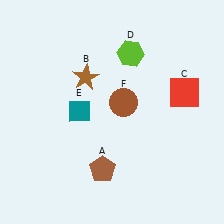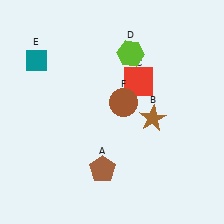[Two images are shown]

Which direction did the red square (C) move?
The red square (C) moved left.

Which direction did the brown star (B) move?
The brown star (B) moved right.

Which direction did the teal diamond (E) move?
The teal diamond (E) moved up.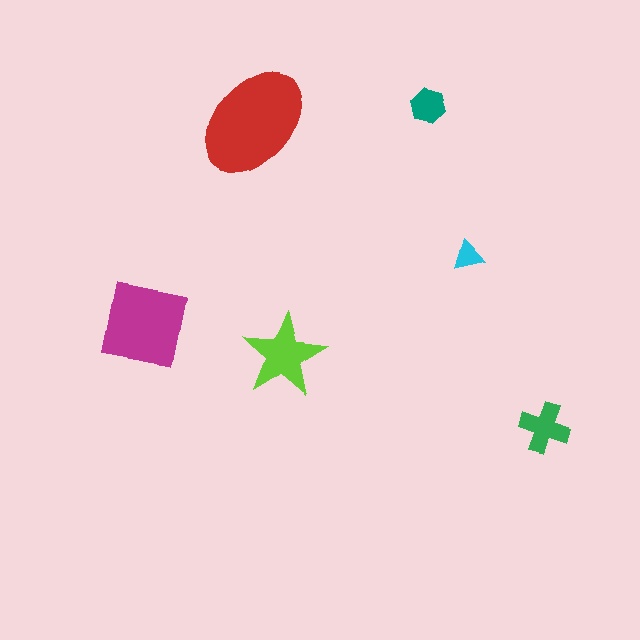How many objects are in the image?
There are 6 objects in the image.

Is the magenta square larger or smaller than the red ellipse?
Smaller.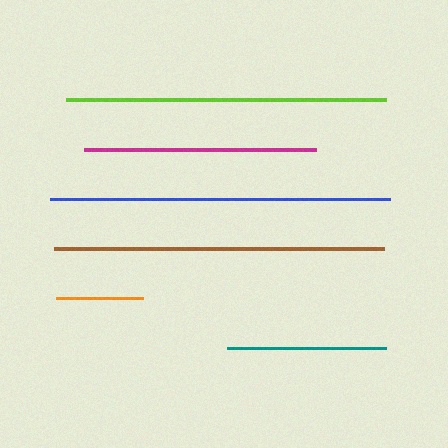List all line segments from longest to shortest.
From longest to shortest: blue, brown, lime, magenta, teal, orange.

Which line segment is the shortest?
The orange line is the shortest at approximately 87 pixels.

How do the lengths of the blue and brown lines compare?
The blue and brown lines are approximately the same length.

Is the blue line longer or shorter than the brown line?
The blue line is longer than the brown line.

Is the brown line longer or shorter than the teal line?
The brown line is longer than the teal line.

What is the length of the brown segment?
The brown segment is approximately 330 pixels long.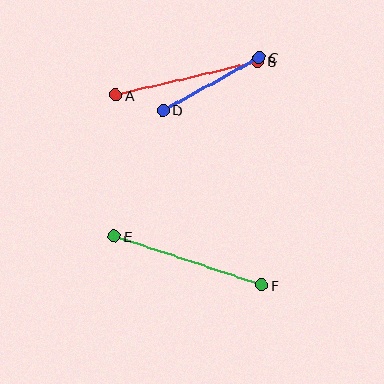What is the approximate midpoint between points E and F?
The midpoint is at approximately (188, 261) pixels.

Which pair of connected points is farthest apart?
Points E and F are farthest apart.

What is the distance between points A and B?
The distance is approximately 146 pixels.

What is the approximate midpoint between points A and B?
The midpoint is at approximately (187, 78) pixels.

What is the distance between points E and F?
The distance is approximately 155 pixels.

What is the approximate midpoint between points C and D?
The midpoint is at approximately (211, 84) pixels.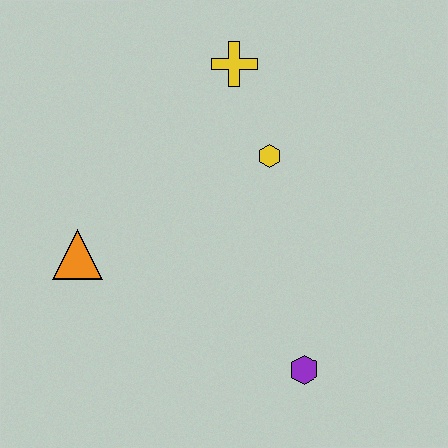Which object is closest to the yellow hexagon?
The yellow cross is closest to the yellow hexagon.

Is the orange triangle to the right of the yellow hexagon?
No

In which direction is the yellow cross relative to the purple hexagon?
The yellow cross is above the purple hexagon.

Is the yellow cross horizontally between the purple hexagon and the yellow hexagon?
No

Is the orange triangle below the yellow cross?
Yes